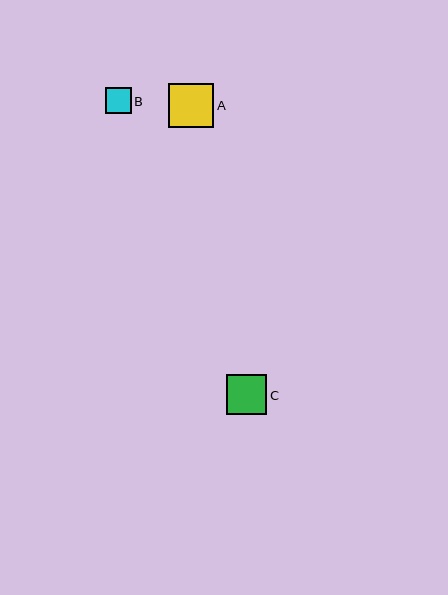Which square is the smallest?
Square B is the smallest with a size of approximately 26 pixels.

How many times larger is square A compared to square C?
Square A is approximately 1.1 times the size of square C.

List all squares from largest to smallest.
From largest to smallest: A, C, B.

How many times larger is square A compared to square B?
Square A is approximately 1.7 times the size of square B.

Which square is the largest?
Square A is the largest with a size of approximately 45 pixels.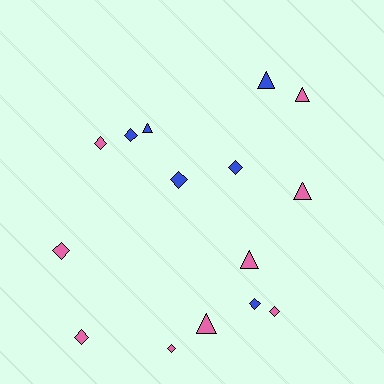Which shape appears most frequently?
Diamond, with 9 objects.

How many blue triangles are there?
There are 2 blue triangles.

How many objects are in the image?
There are 15 objects.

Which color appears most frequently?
Pink, with 9 objects.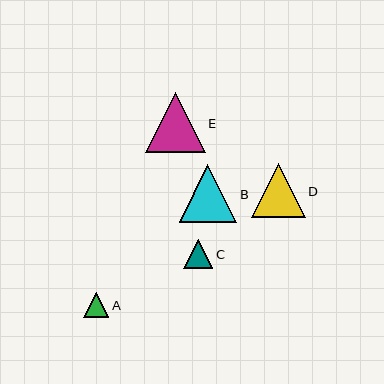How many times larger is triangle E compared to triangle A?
Triangle E is approximately 2.4 times the size of triangle A.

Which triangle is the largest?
Triangle E is the largest with a size of approximately 60 pixels.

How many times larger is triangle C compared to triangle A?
Triangle C is approximately 1.1 times the size of triangle A.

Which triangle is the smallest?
Triangle A is the smallest with a size of approximately 25 pixels.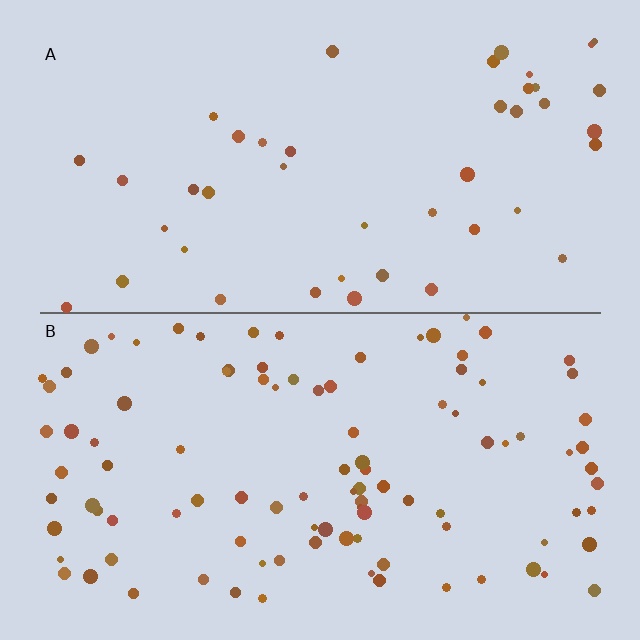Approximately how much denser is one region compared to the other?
Approximately 2.4× — region B over region A.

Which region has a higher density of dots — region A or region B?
B (the bottom).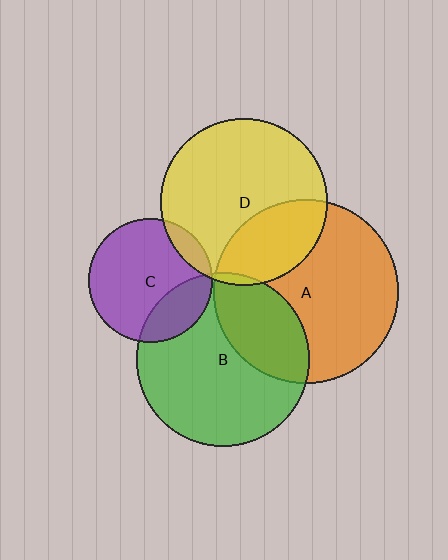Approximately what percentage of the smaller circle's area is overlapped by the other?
Approximately 25%.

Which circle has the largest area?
Circle A (orange).